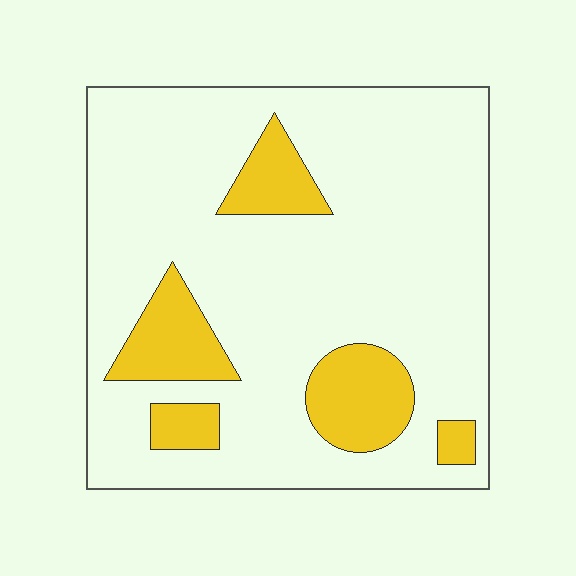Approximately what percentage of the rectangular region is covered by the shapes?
Approximately 20%.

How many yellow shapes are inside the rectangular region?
5.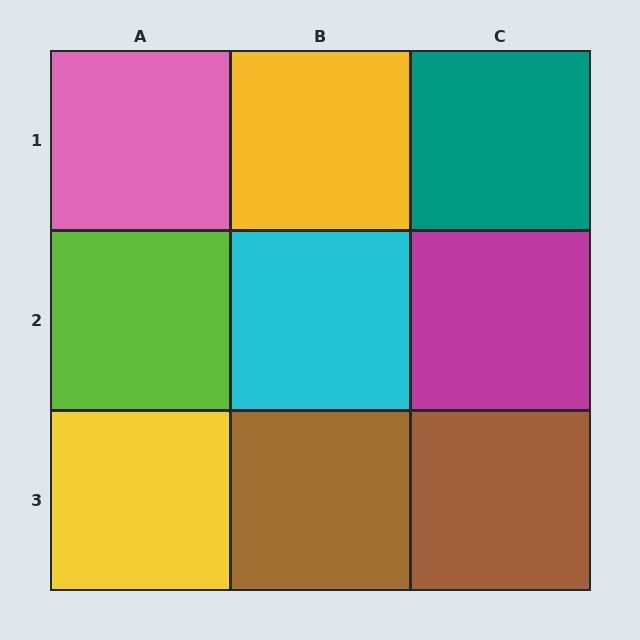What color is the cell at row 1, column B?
Yellow.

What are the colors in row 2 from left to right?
Lime, cyan, magenta.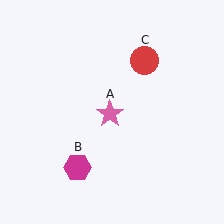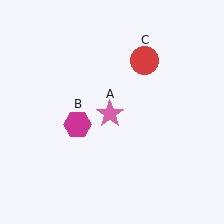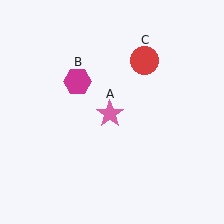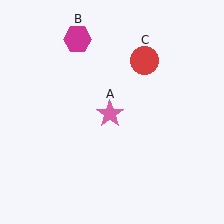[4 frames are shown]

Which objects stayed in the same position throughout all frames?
Pink star (object A) and red circle (object C) remained stationary.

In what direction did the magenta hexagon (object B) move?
The magenta hexagon (object B) moved up.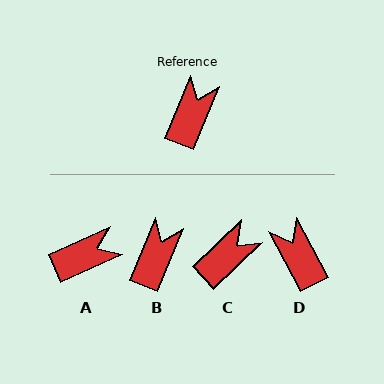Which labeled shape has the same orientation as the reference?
B.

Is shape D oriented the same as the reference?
No, it is off by about 50 degrees.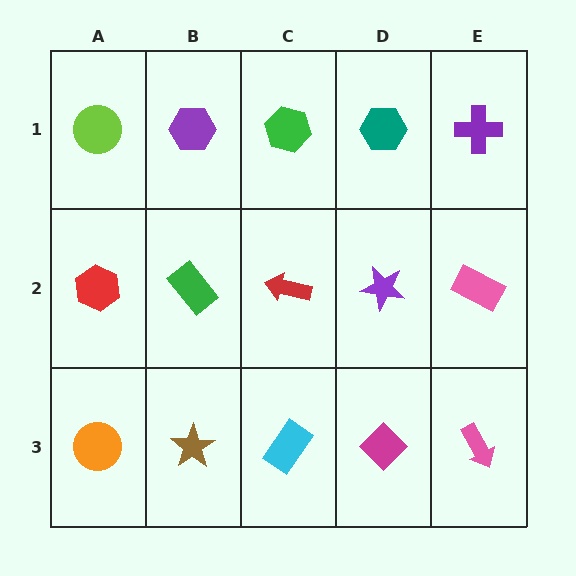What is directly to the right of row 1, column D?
A purple cross.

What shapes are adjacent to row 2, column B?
A purple hexagon (row 1, column B), a brown star (row 3, column B), a red hexagon (row 2, column A), a red arrow (row 2, column C).